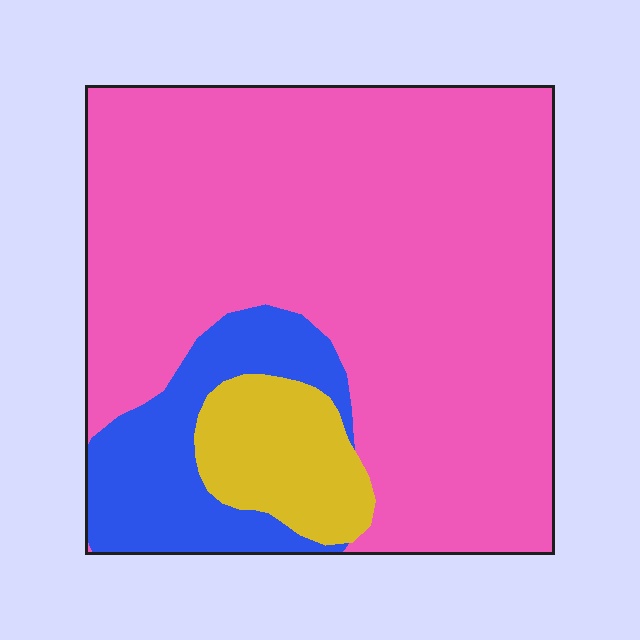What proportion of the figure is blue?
Blue takes up about one sixth (1/6) of the figure.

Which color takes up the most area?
Pink, at roughly 75%.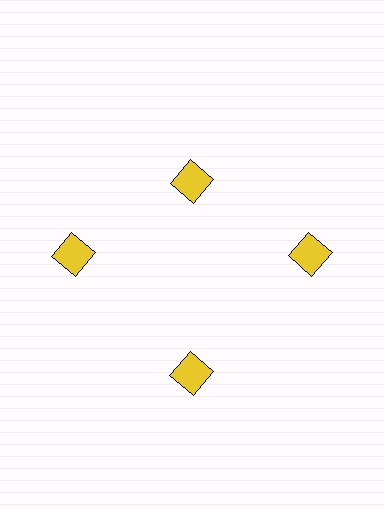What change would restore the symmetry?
The symmetry would be restored by moving it outward, back onto the ring so that all 4 diamonds sit at equal angles and equal distance from the center.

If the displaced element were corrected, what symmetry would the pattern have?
It would have 4-fold rotational symmetry — the pattern would map onto itself every 90 degrees.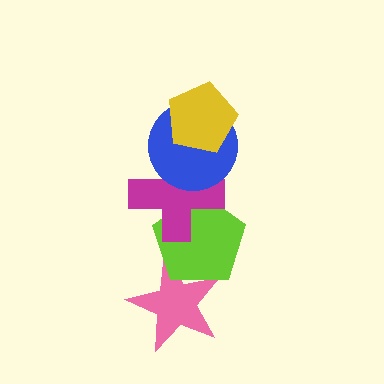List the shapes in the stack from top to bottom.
From top to bottom: the yellow pentagon, the blue circle, the magenta cross, the lime pentagon, the pink star.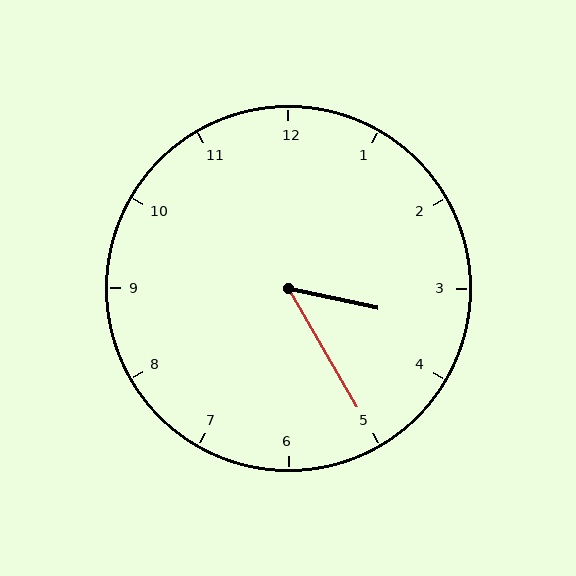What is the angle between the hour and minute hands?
Approximately 48 degrees.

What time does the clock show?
3:25.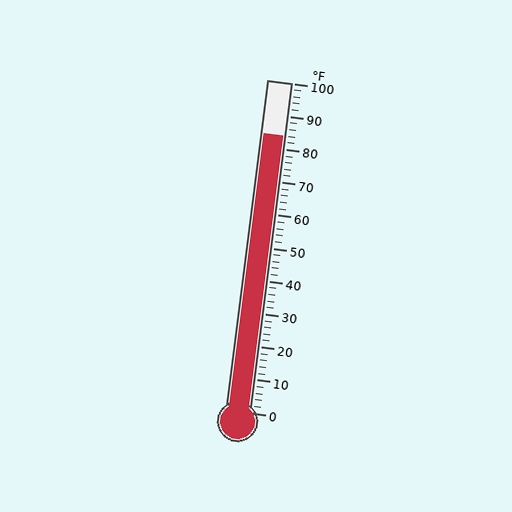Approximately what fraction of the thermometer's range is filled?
The thermometer is filled to approximately 85% of its range.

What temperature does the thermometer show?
The thermometer shows approximately 84°F.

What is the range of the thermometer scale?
The thermometer scale ranges from 0°F to 100°F.